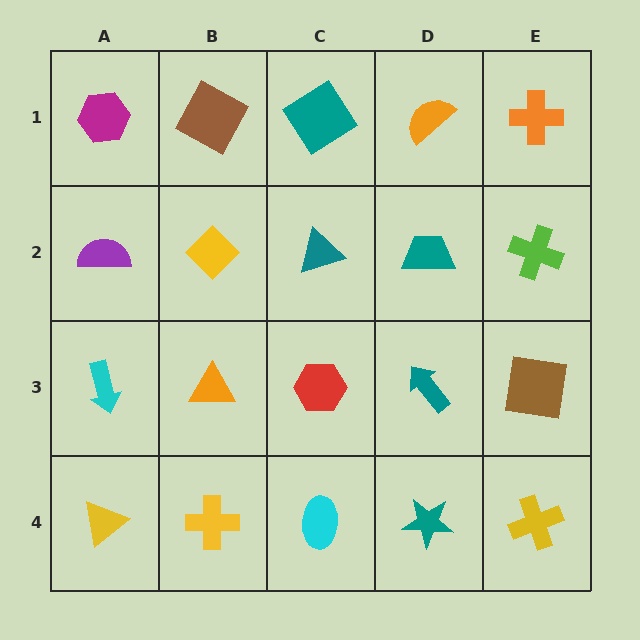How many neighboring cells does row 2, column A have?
3.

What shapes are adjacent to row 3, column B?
A yellow diamond (row 2, column B), a yellow cross (row 4, column B), a cyan arrow (row 3, column A), a red hexagon (row 3, column C).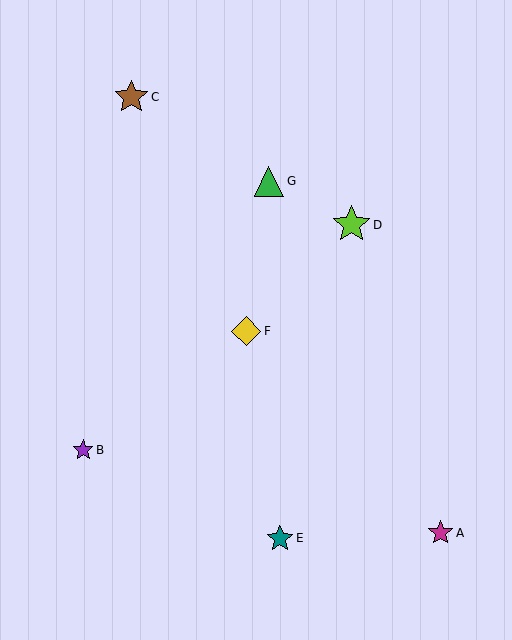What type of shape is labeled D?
Shape D is a lime star.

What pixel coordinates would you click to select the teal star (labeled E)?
Click at (280, 538) to select the teal star E.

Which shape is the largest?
The lime star (labeled D) is the largest.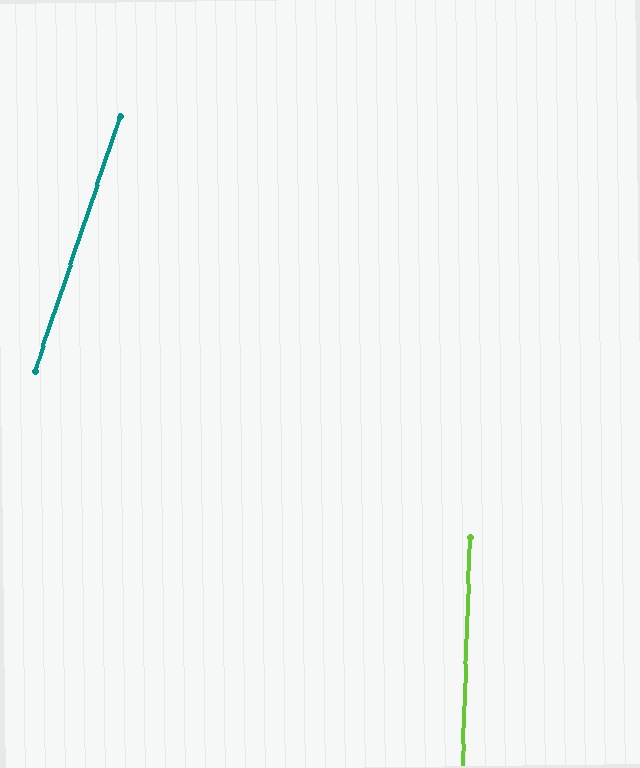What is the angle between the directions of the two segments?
Approximately 17 degrees.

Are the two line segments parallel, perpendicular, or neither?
Neither parallel nor perpendicular — they differ by about 17°.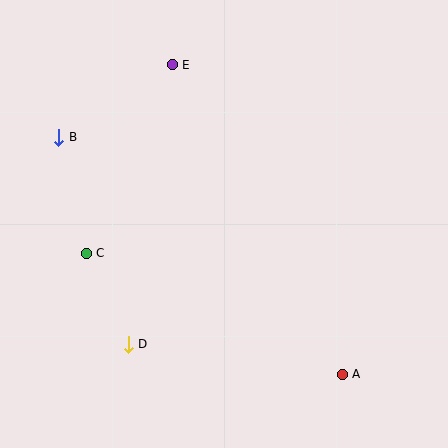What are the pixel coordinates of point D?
Point D is at (128, 344).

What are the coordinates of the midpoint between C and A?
The midpoint between C and A is at (214, 314).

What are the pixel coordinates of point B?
Point B is at (59, 137).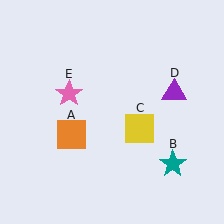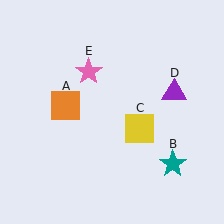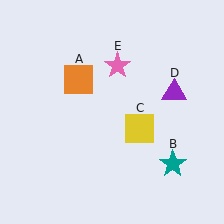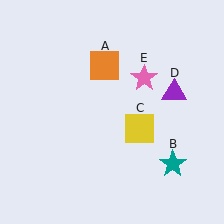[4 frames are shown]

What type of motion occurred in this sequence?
The orange square (object A), pink star (object E) rotated clockwise around the center of the scene.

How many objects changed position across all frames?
2 objects changed position: orange square (object A), pink star (object E).